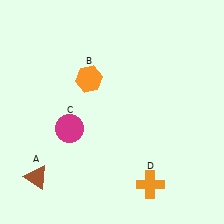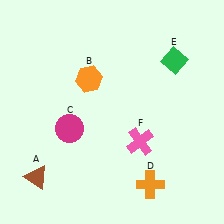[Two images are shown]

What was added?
A green diamond (E), a pink cross (F) were added in Image 2.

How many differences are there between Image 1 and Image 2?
There are 2 differences between the two images.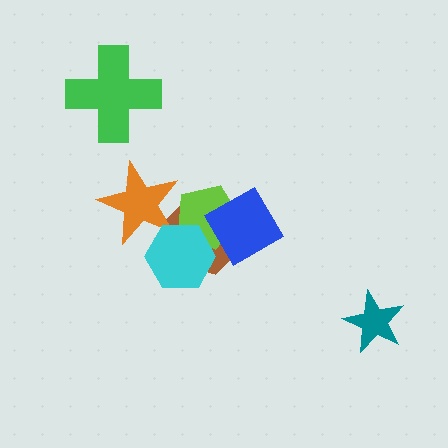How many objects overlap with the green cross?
0 objects overlap with the green cross.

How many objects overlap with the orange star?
3 objects overlap with the orange star.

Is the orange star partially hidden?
Yes, it is partially covered by another shape.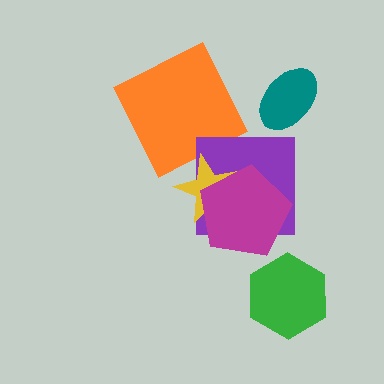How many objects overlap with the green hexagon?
0 objects overlap with the green hexagon.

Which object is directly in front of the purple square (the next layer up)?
The yellow star is directly in front of the purple square.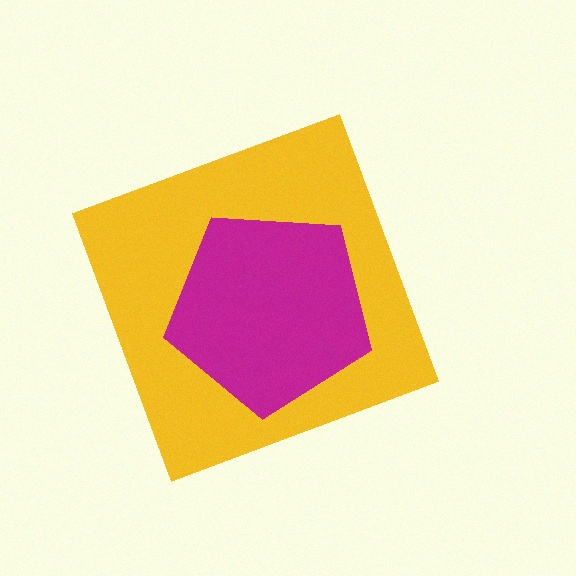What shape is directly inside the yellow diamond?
The magenta pentagon.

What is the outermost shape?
The yellow diamond.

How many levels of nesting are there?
2.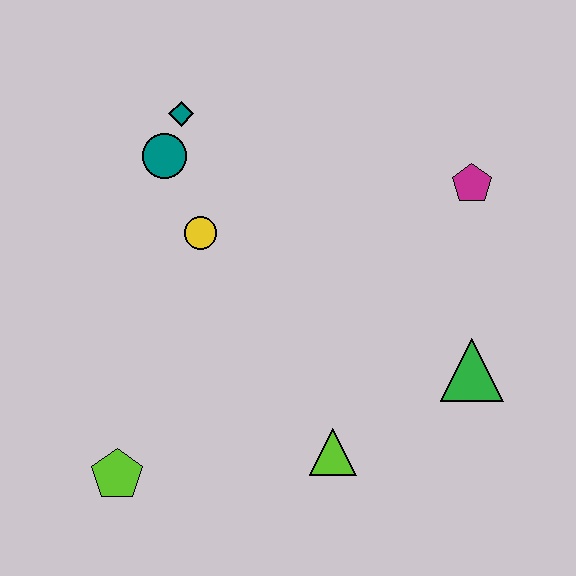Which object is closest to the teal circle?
The teal diamond is closest to the teal circle.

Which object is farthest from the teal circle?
The green triangle is farthest from the teal circle.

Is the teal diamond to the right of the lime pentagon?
Yes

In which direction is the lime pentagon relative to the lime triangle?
The lime pentagon is to the left of the lime triangle.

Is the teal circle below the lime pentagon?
No